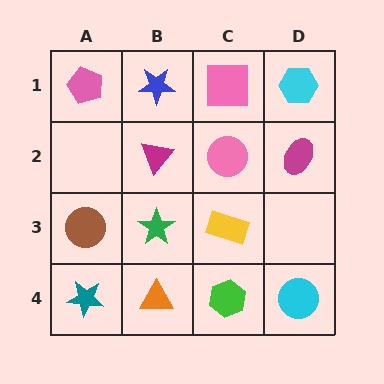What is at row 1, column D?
A cyan hexagon.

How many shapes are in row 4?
4 shapes.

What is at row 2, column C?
A pink circle.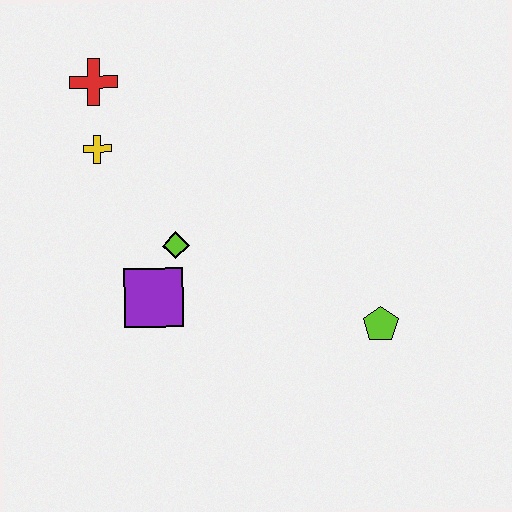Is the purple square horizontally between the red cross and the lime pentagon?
Yes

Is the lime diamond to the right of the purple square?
Yes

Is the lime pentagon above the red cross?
No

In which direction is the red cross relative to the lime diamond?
The red cross is above the lime diamond.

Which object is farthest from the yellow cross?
The lime pentagon is farthest from the yellow cross.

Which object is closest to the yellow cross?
The red cross is closest to the yellow cross.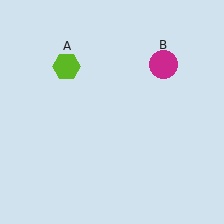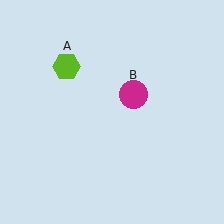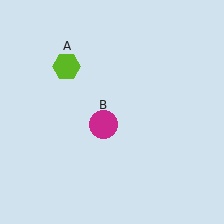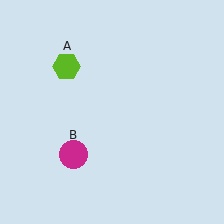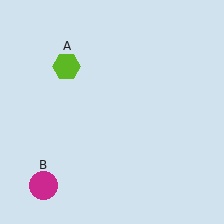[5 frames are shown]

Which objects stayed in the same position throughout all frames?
Lime hexagon (object A) remained stationary.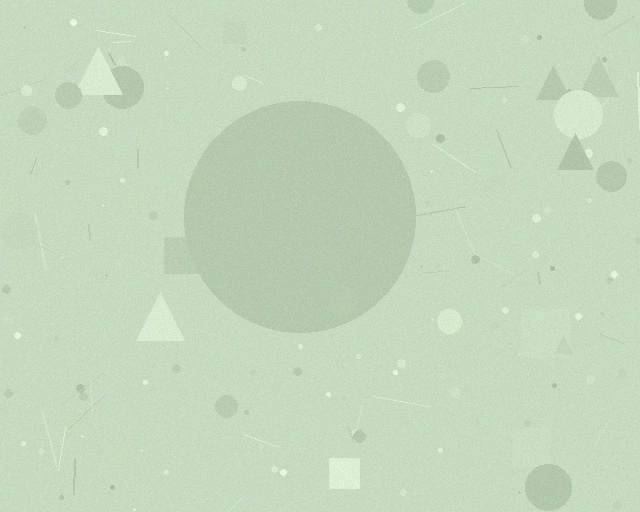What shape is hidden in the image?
A circle is hidden in the image.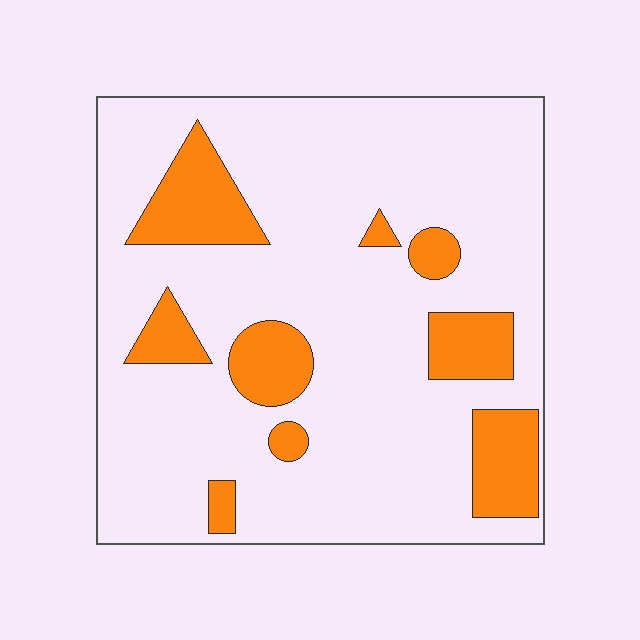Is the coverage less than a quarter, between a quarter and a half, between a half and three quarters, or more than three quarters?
Less than a quarter.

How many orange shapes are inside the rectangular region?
9.